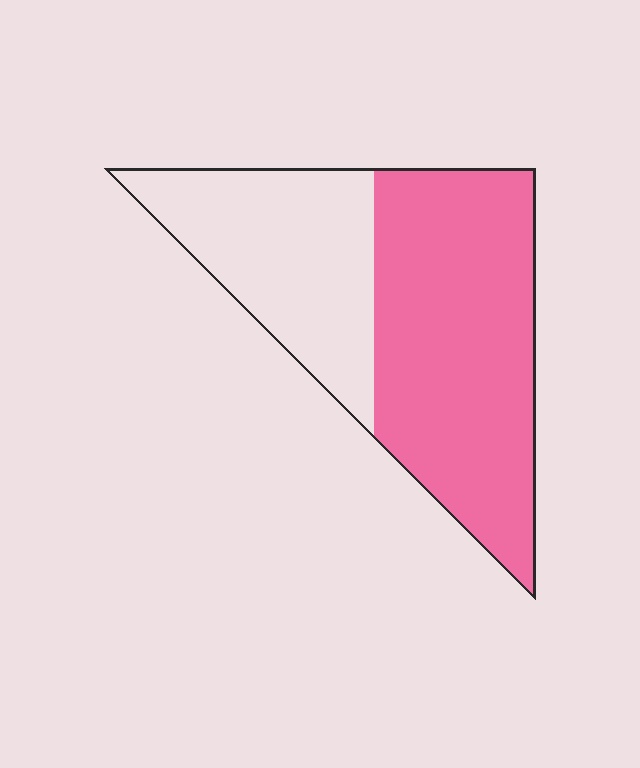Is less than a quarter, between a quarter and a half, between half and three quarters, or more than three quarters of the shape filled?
Between half and three quarters.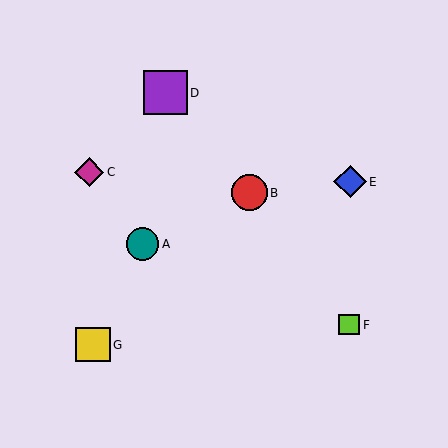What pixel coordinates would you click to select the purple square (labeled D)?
Click at (166, 93) to select the purple square D.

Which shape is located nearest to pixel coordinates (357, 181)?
The blue diamond (labeled E) at (350, 182) is nearest to that location.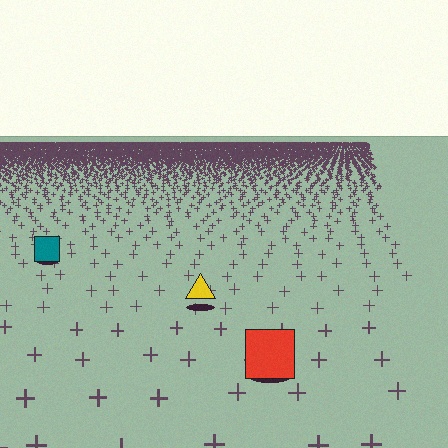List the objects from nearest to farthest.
From nearest to farthest: the red square, the yellow triangle, the teal square.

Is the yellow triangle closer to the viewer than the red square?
No. The red square is closer — you can tell from the texture gradient: the ground texture is coarser near it.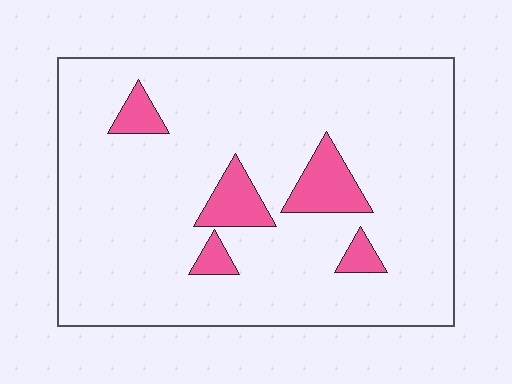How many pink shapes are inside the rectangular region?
5.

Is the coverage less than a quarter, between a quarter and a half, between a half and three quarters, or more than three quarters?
Less than a quarter.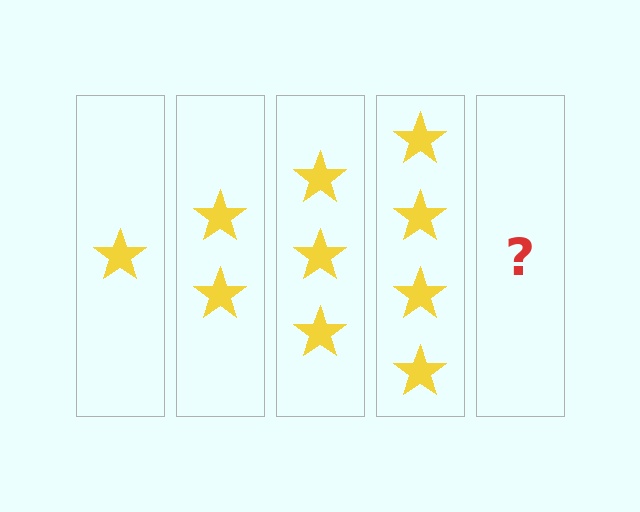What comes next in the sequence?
The next element should be 5 stars.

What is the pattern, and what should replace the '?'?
The pattern is that each step adds one more star. The '?' should be 5 stars.